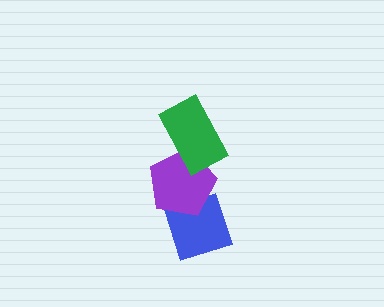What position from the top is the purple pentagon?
The purple pentagon is 2nd from the top.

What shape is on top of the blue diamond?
The purple pentagon is on top of the blue diamond.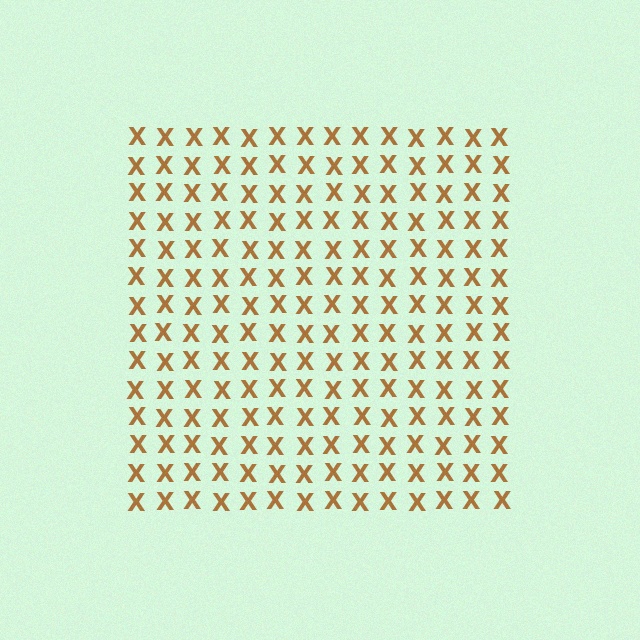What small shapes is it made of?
It is made of small letter X's.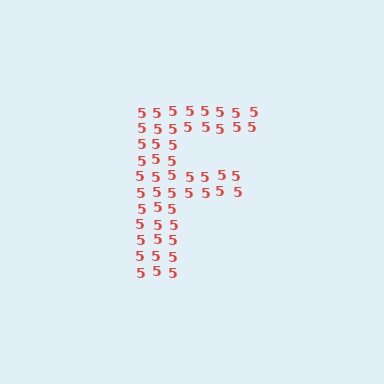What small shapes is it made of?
It is made of small digit 5's.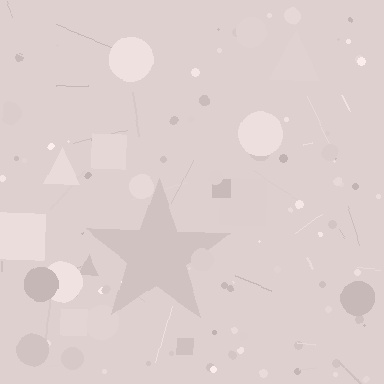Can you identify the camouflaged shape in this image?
The camouflaged shape is a star.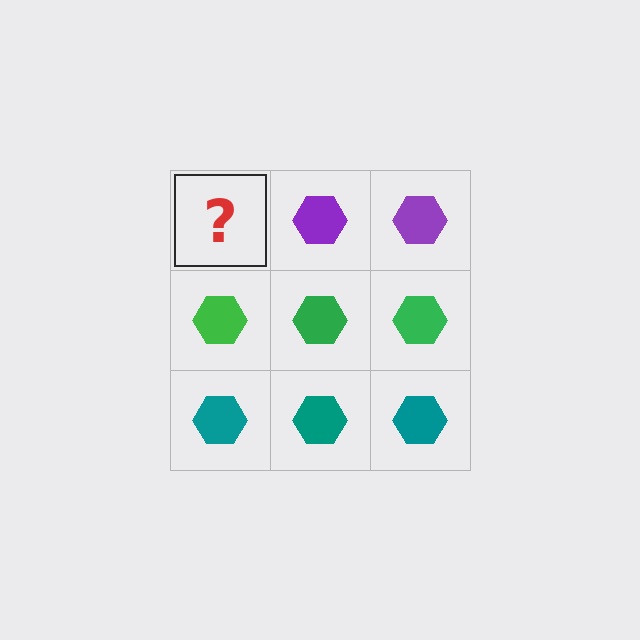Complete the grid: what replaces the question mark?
The question mark should be replaced with a purple hexagon.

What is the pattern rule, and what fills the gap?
The rule is that each row has a consistent color. The gap should be filled with a purple hexagon.